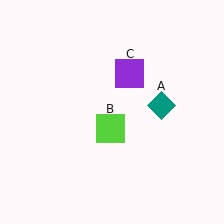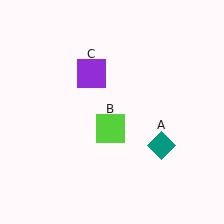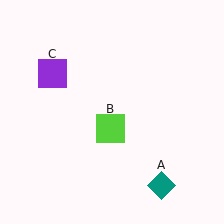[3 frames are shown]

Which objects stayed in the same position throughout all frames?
Lime square (object B) remained stationary.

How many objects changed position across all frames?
2 objects changed position: teal diamond (object A), purple square (object C).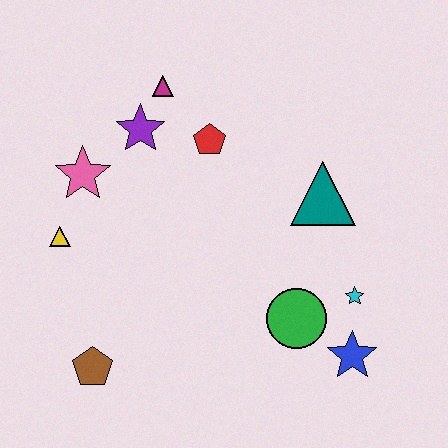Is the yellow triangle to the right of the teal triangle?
No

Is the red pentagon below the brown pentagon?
No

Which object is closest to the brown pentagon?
The yellow triangle is closest to the brown pentagon.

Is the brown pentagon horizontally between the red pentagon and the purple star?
No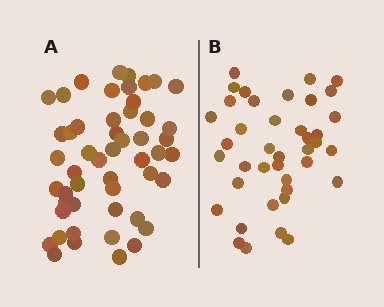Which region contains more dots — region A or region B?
Region A (the left region) has more dots.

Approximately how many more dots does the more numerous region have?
Region A has roughly 12 or so more dots than region B.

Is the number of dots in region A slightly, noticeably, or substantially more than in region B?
Region A has noticeably more, but not dramatically so. The ratio is roughly 1.3 to 1.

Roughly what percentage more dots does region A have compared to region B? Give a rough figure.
About 30% more.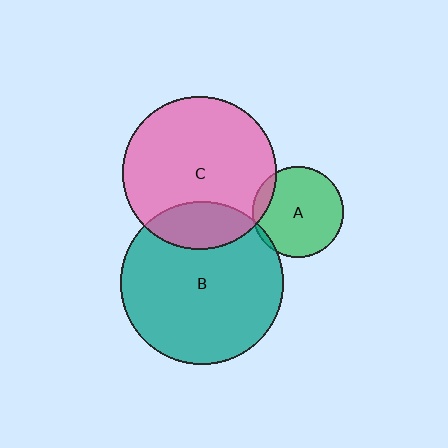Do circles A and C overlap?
Yes.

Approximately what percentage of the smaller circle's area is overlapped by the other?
Approximately 10%.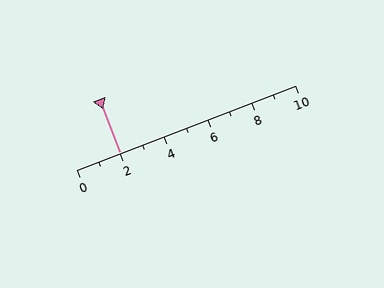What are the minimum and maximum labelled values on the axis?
The axis runs from 0 to 10.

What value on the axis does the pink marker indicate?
The marker indicates approximately 2.